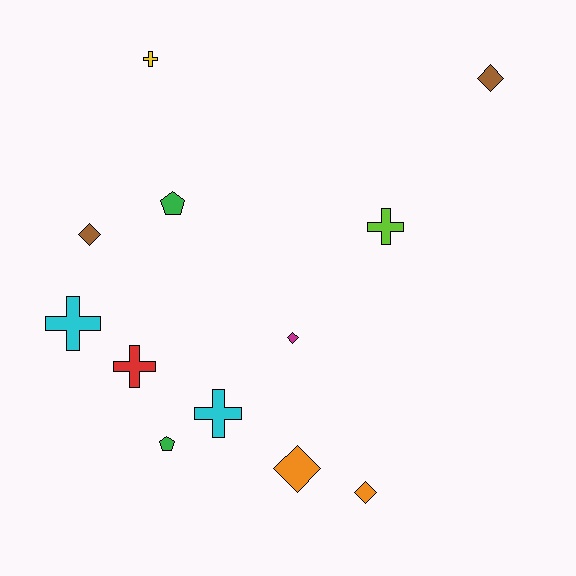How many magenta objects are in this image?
There is 1 magenta object.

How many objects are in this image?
There are 12 objects.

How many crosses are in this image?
There are 5 crosses.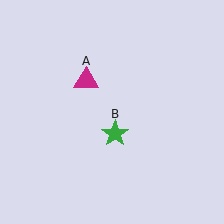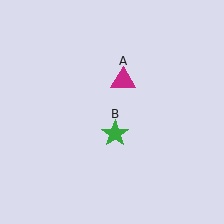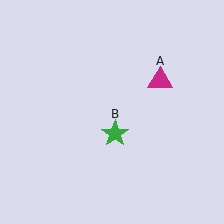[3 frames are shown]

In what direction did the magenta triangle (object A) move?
The magenta triangle (object A) moved right.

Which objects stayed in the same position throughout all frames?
Green star (object B) remained stationary.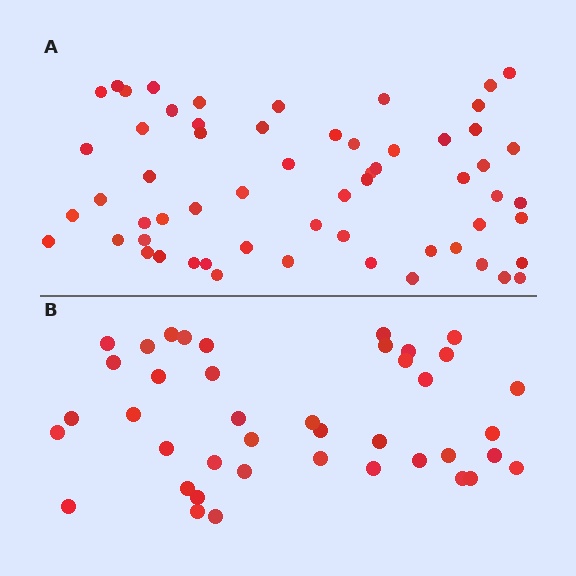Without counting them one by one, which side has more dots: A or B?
Region A (the top region) has more dots.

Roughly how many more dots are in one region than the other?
Region A has approximately 20 more dots than region B.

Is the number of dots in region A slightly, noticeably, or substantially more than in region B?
Region A has substantially more. The ratio is roughly 1.5 to 1.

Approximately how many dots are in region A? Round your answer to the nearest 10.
About 60 dots.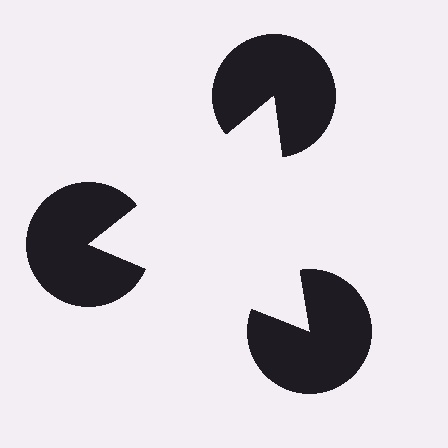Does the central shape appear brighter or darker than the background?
It typically appears slightly brighter than the background, even though no actual brightness change is drawn.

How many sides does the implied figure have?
3 sides.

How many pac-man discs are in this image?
There are 3 — one at each vertex of the illusory triangle.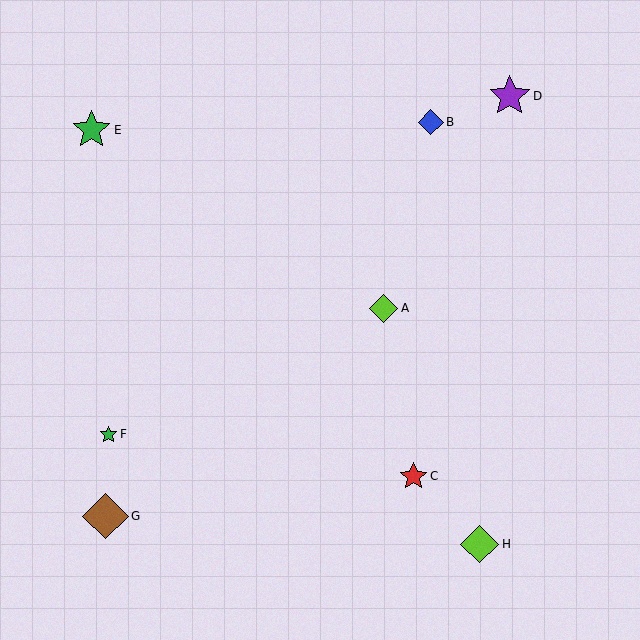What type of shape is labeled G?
Shape G is a brown diamond.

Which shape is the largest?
The brown diamond (labeled G) is the largest.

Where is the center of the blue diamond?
The center of the blue diamond is at (431, 122).